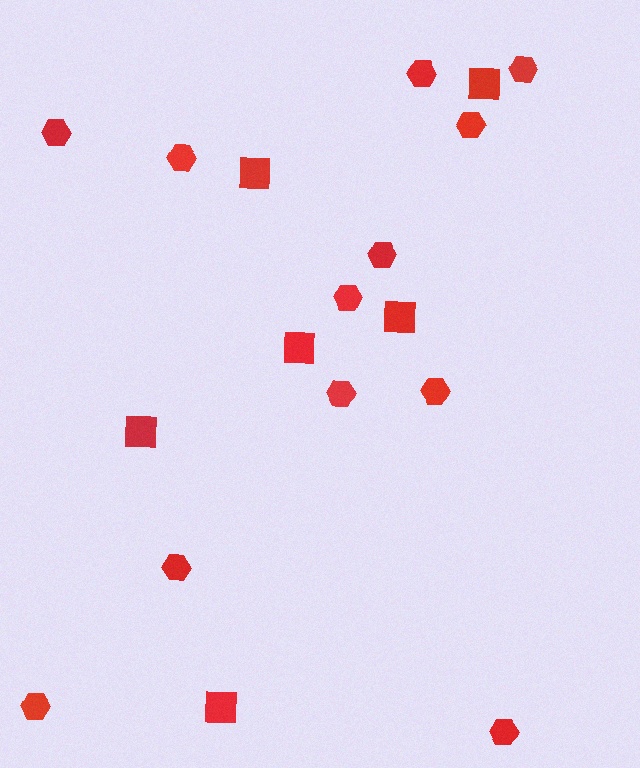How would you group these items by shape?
There are 2 groups: one group of squares (6) and one group of hexagons (12).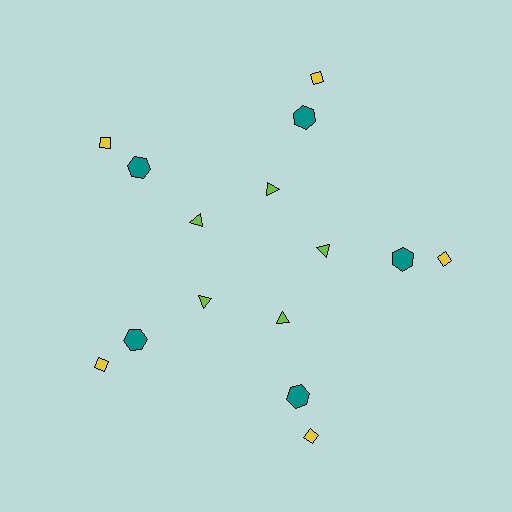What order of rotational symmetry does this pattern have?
This pattern has 5-fold rotational symmetry.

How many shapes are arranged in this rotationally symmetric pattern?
There are 15 shapes, arranged in 5 groups of 3.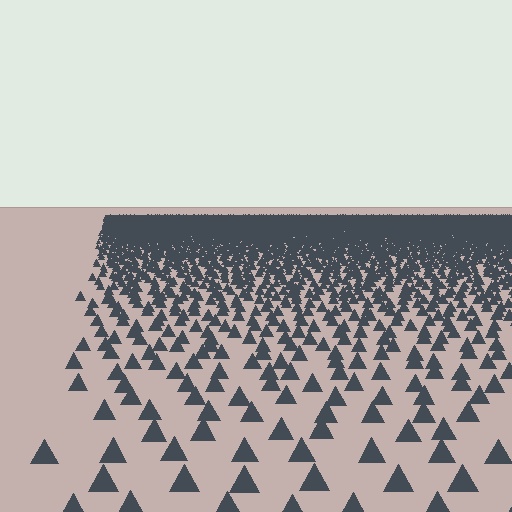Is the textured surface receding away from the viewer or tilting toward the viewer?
The surface is receding away from the viewer. Texture elements get smaller and denser toward the top.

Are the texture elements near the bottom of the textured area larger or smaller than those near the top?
Larger. Near the bottom, elements are closer to the viewer and appear at a bigger on-screen size.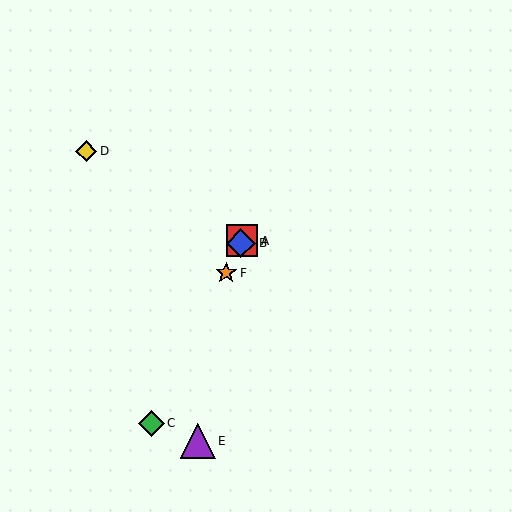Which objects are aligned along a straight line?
Objects A, B, C, F are aligned along a straight line.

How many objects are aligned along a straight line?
4 objects (A, B, C, F) are aligned along a straight line.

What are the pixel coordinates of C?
Object C is at (151, 423).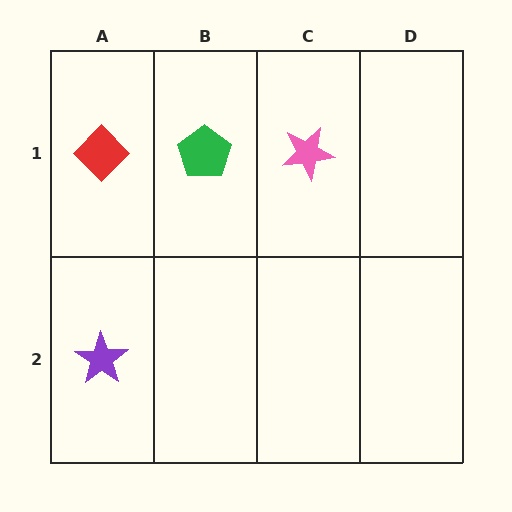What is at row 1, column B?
A green pentagon.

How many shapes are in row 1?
3 shapes.